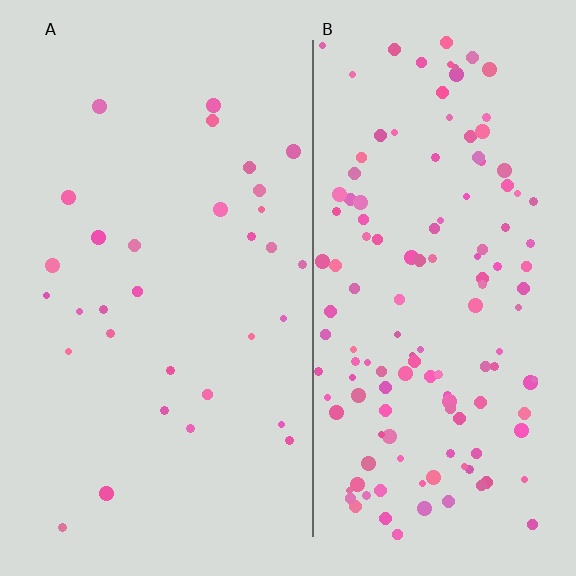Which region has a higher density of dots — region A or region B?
B (the right).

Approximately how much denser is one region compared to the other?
Approximately 4.3× — region B over region A.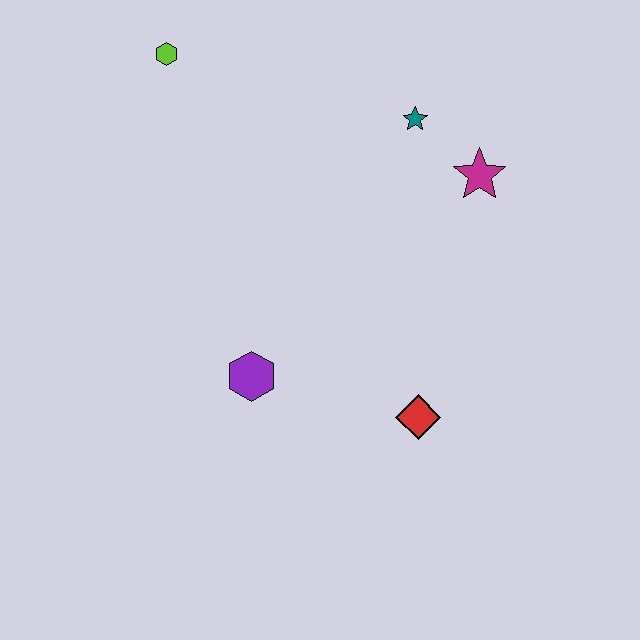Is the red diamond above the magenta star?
No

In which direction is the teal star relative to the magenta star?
The teal star is to the left of the magenta star.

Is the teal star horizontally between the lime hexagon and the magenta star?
Yes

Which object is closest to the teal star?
The magenta star is closest to the teal star.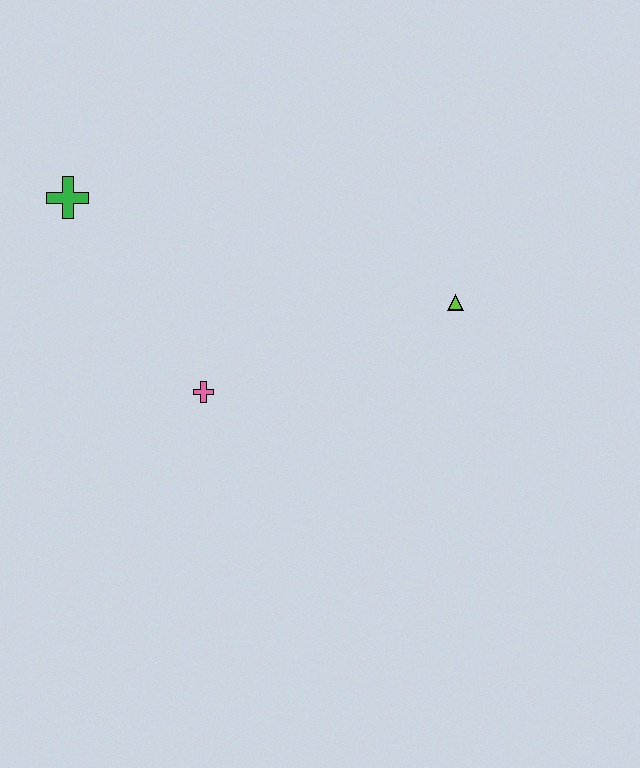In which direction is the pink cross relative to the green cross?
The pink cross is below the green cross.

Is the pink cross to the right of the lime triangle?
No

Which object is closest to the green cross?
The pink cross is closest to the green cross.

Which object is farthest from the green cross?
The lime triangle is farthest from the green cross.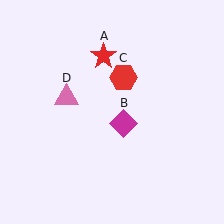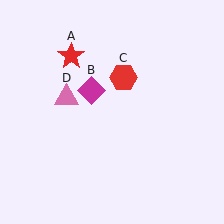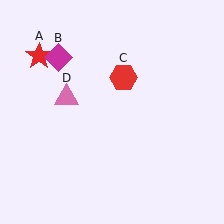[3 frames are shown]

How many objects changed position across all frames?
2 objects changed position: red star (object A), magenta diamond (object B).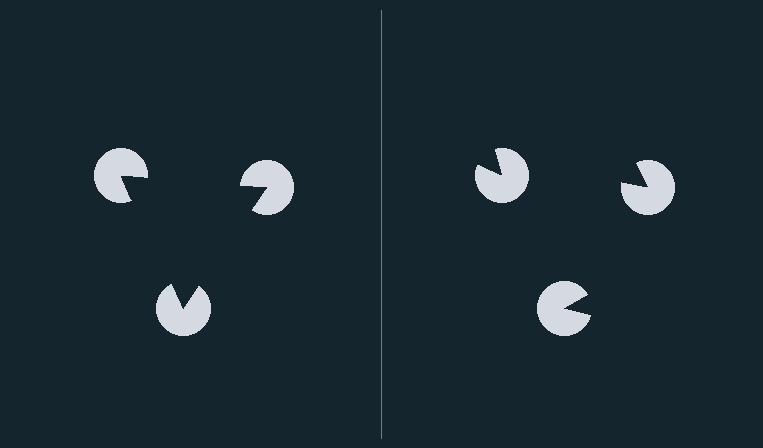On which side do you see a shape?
An illusory triangle appears on the left side. On the right side the wedge cuts are rotated, so no coherent shape forms.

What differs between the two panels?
The pac-man discs are positioned identically on both sides; only the wedge orientations differ. On the left they align to a triangle; on the right they are misaligned.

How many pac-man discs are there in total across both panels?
6 — 3 on each side.